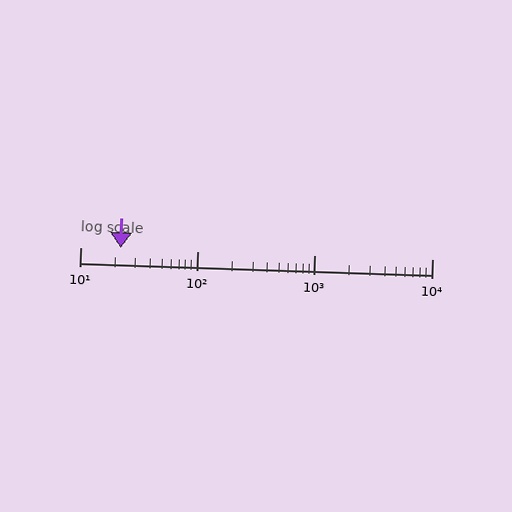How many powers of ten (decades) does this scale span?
The scale spans 3 decades, from 10 to 10000.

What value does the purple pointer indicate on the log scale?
The pointer indicates approximately 22.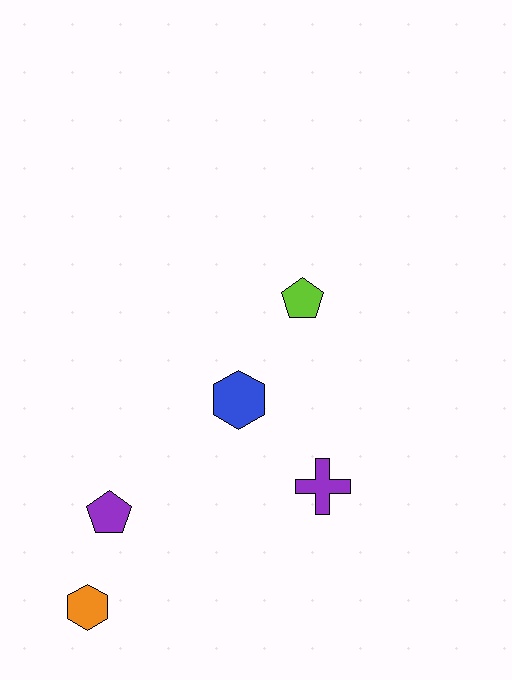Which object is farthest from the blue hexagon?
The orange hexagon is farthest from the blue hexagon.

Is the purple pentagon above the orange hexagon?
Yes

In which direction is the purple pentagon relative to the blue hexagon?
The purple pentagon is to the left of the blue hexagon.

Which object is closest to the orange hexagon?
The purple pentagon is closest to the orange hexagon.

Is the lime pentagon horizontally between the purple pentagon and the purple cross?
Yes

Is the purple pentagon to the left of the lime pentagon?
Yes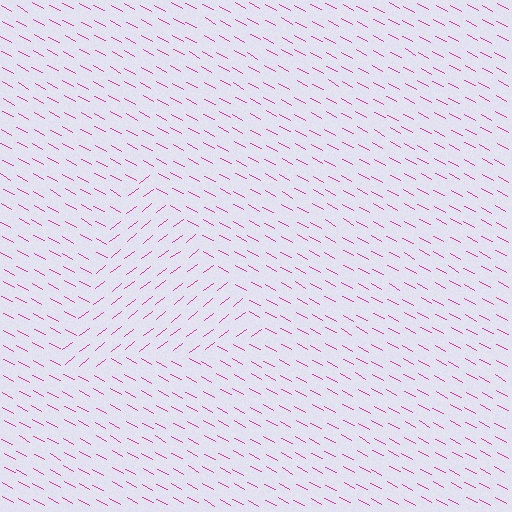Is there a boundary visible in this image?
Yes, there is a texture boundary formed by a change in line orientation.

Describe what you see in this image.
The image is filled with small magenta line segments. A triangle region in the image has lines oriented differently from the surrounding lines, creating a visible texture boundary.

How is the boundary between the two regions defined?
The boundary is defined purely by a change in line orientation (approximately 67 degrees difference). All lines are the same color and thickness.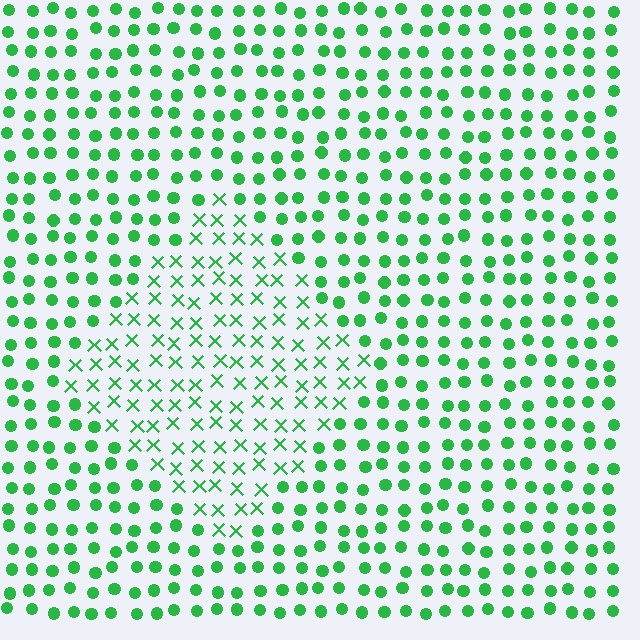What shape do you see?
I see a diamond.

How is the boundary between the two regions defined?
The boundary is defined by a change in element shape: X marks inside vs. circles outside. All elements share the same color and spacing.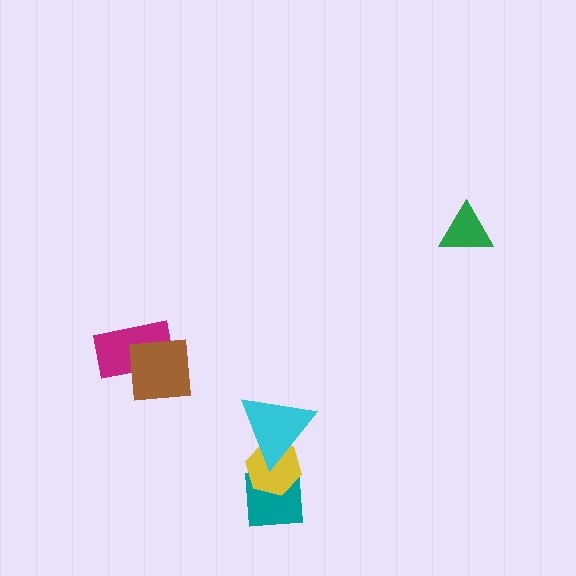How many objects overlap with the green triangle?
0 objects overlap with the green triangle.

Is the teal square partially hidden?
Yes, it is partially covered by another shape.